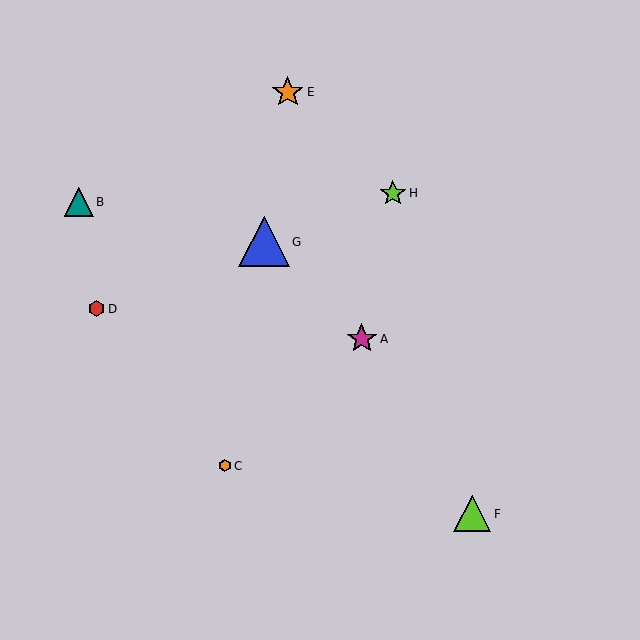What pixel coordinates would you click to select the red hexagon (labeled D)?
Click at (96, 309) to select the red hexagon D.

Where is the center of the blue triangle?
The center of the blue triangle is at (264, 242).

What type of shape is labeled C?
Shape C is an orange hexagon.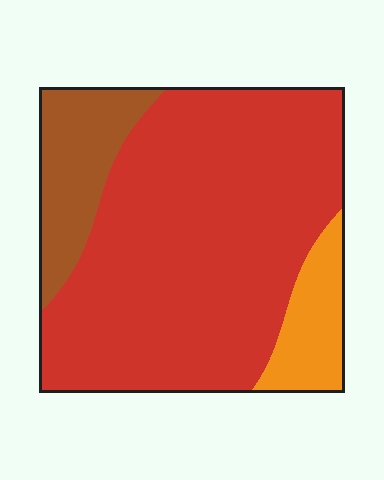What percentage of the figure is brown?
Brown takes up about one sixth (1/6) of the figure.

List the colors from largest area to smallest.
From largest to smallest: red, brown, orange.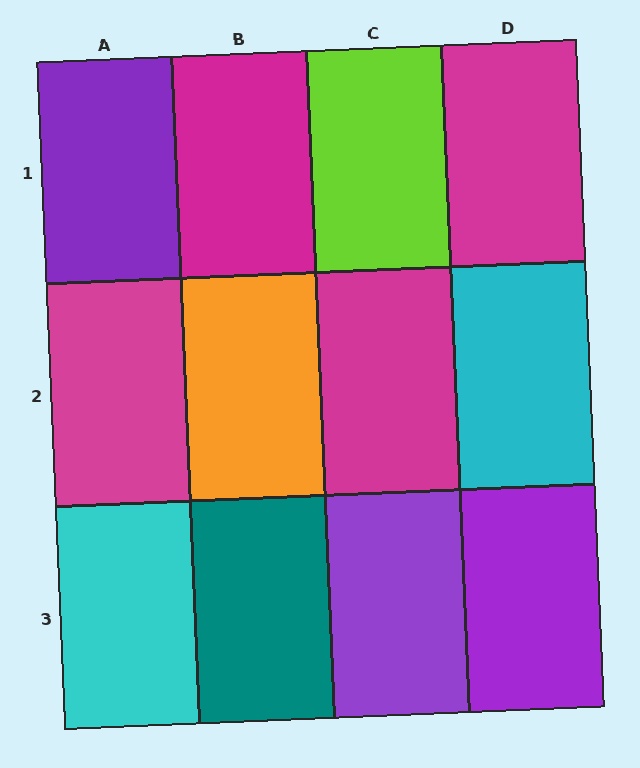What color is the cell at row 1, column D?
Magenta.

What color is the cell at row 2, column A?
Magenta.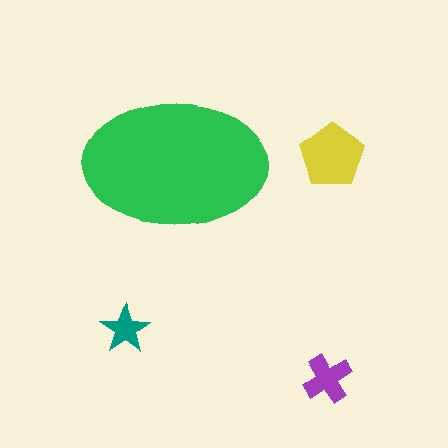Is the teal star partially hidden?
No, the teal star is fully visible.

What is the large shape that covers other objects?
A green ellipse.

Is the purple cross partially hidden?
No, the purple cross is fully visible.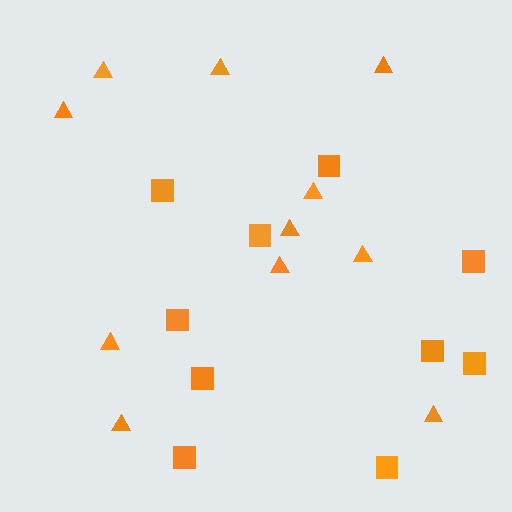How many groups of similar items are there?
There are 2 groups: one group of triangles (11) and one group of squares (10).